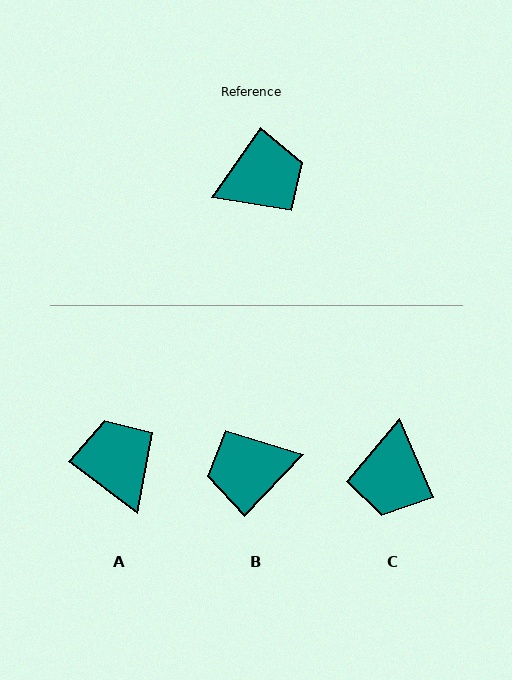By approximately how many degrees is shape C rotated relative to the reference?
Approximately 121 degrees clockwise.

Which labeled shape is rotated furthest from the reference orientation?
B, about 172 degrees away.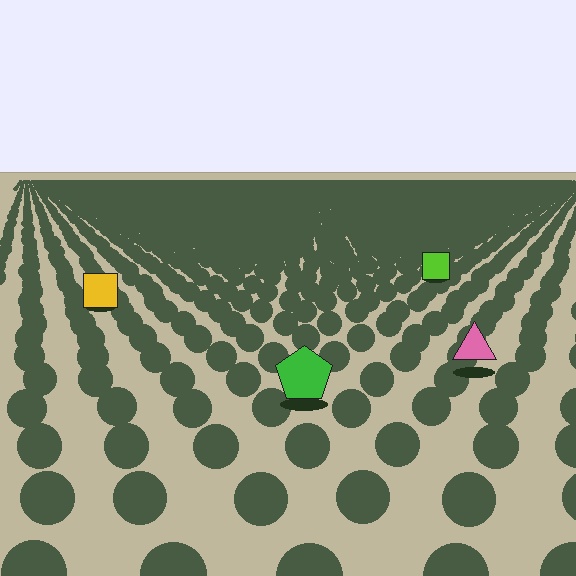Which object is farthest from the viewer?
The lime square is farthest from the viewer. It appears smaller and the ground texture around it is denser.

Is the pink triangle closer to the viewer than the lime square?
Yes. The pink triangle is closer — you can tell from the texture gradient: the ground texture is coarser near it.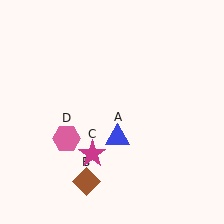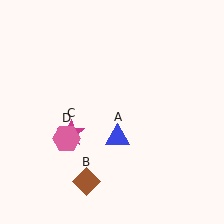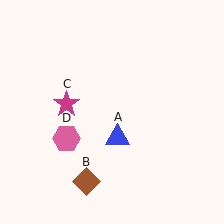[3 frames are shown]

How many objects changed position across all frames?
1 object changed position: magenta star (object C).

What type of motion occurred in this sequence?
The magenta star (object C) rotated clockwise around the center of the scene.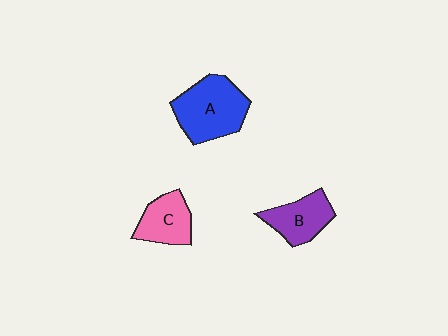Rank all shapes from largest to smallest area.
From largest to smallest: A (blue), B (purple), C (pink).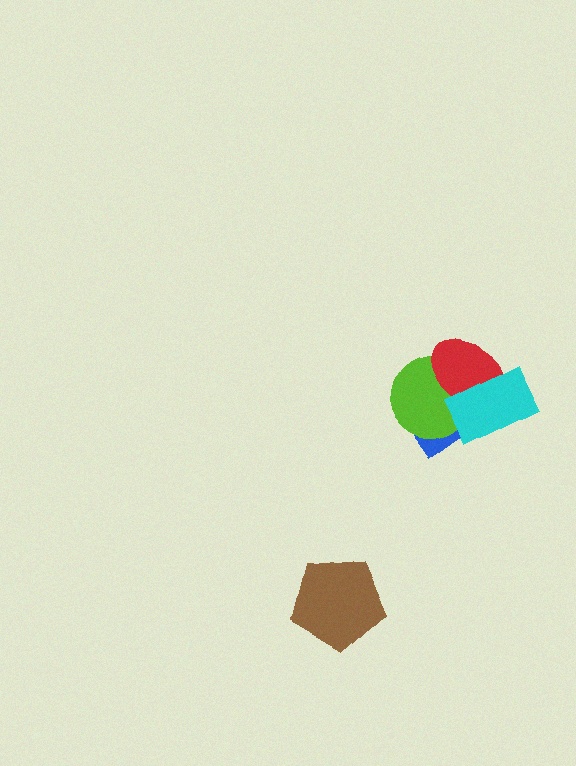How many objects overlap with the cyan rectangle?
3 objects overlap with the cyan rectangle.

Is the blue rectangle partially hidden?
Yes, it is partially covered by another shape.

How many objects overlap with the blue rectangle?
3 objects overlap with the blue rectangle.